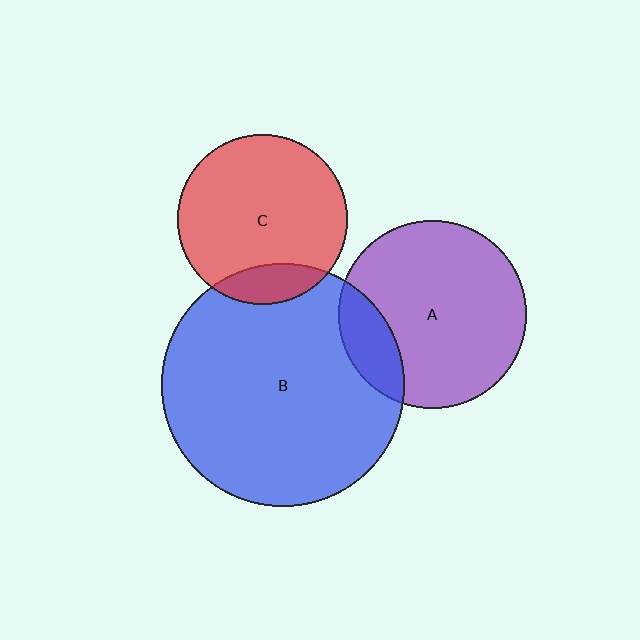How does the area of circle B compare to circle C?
Approximately 2.1 times.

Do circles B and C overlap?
Yes.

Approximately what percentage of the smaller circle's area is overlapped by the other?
Approximately 15%.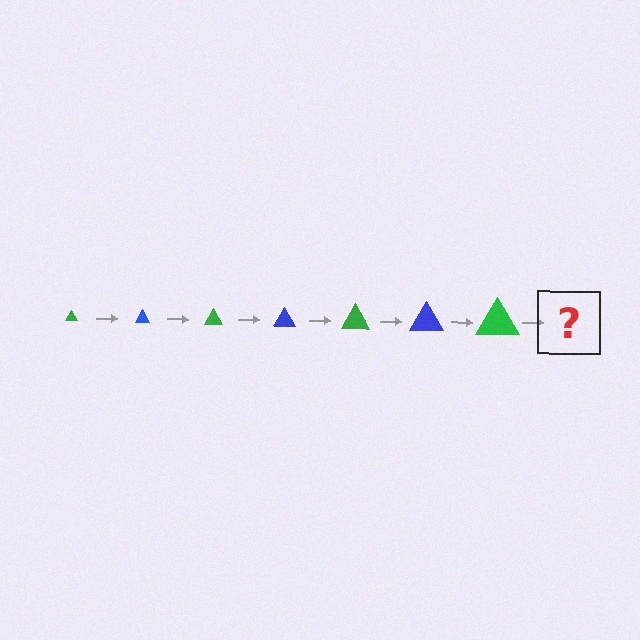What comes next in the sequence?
The next element should be a blue triangle, larger than the previous one.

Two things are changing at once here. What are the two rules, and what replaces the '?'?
The two rules are that the triangle grows larger each step and the color cycles through green and blue. The '?' should be a blue triangle, larger than the previous one.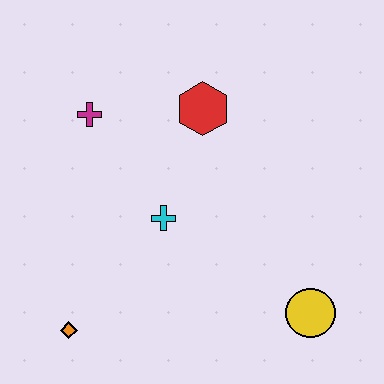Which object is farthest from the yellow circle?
The magenta cross is farthest from the yellow circle.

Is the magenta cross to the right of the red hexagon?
No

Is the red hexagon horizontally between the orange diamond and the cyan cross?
No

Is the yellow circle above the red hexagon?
No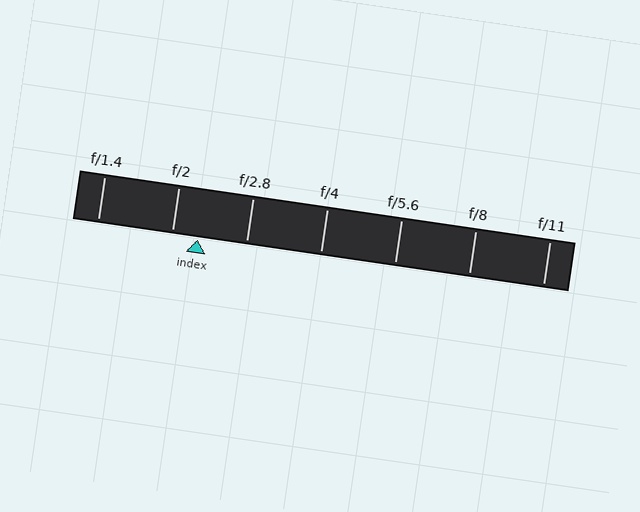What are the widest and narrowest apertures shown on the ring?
The widest aperture shown is f/1.4 and the narrowest is f/11.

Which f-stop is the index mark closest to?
The index mark is closest to f/2.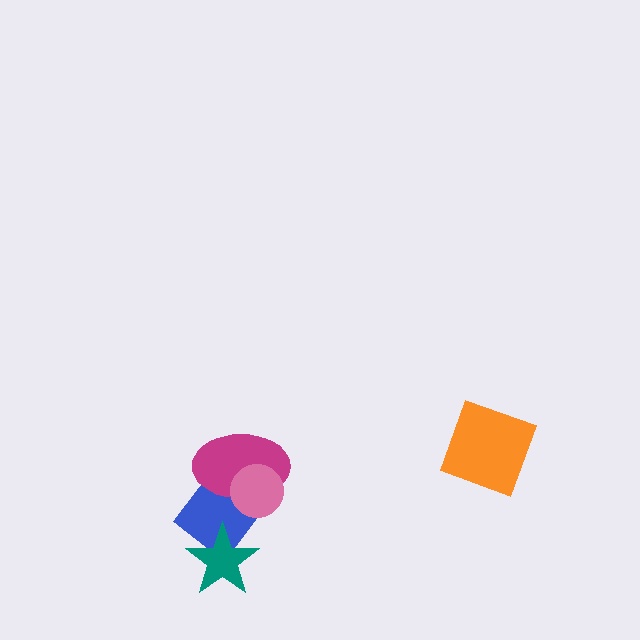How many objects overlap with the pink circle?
2 objects overlap with the pink circle.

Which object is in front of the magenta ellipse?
The pink circle is in front of the magenta ellipse.